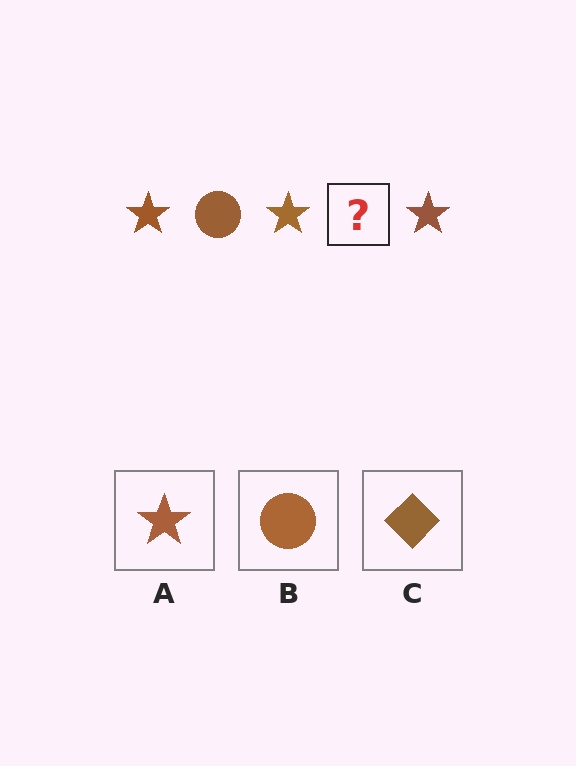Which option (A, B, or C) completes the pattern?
B.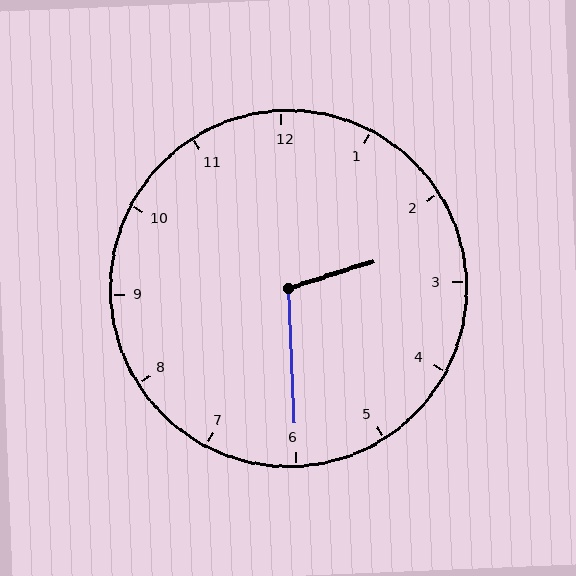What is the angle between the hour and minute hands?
Approximately 105 degrees.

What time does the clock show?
2:30.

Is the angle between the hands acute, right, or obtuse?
It is obtuse.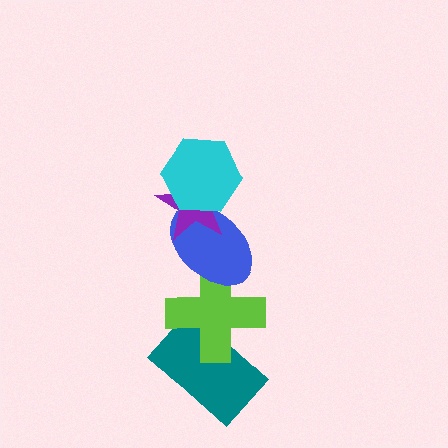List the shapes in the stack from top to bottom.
From top to bottom: the cyan hexagon, the purple star, the blue ellipse, the lime cross, the teal rectangle.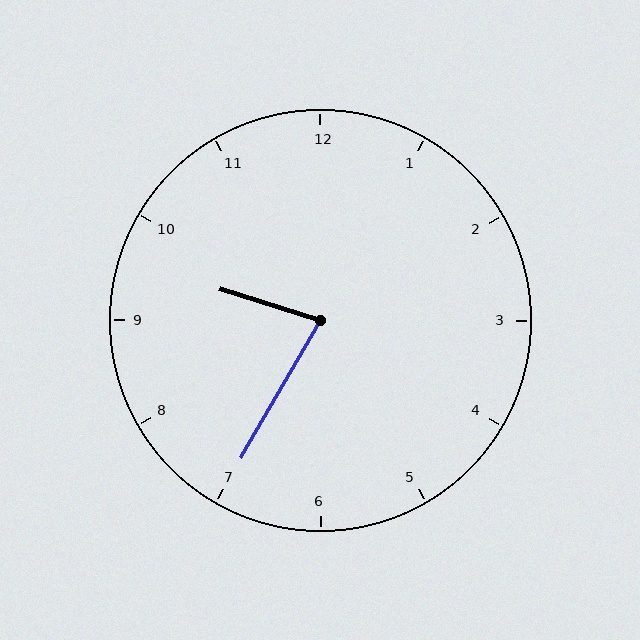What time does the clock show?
9:35.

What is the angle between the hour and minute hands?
Approximately 78 degrees.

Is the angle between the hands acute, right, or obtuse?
It is acute.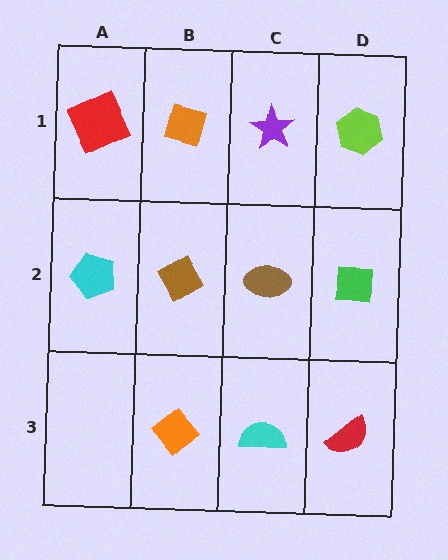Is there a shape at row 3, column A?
No, that cell is empty.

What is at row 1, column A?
A red square.